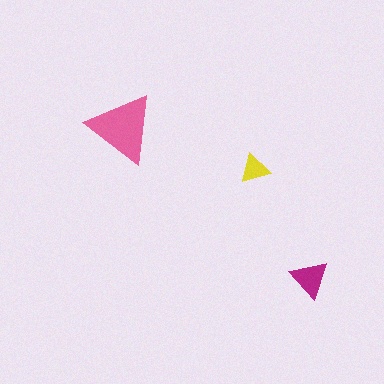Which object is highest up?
The pink triangle is topmost.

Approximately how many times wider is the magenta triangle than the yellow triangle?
About 1.5 times wider.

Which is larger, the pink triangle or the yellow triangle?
The pink one.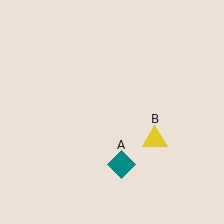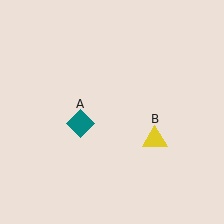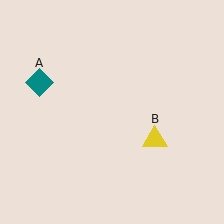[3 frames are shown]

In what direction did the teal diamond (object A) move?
The teal diamond (object A) moved up and to the left.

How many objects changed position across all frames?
1 object changed position: teal diamond (object A).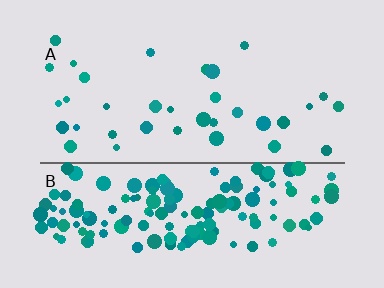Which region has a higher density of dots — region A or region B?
B (the bottom).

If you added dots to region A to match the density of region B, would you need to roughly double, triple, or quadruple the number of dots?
Approximately quadruple.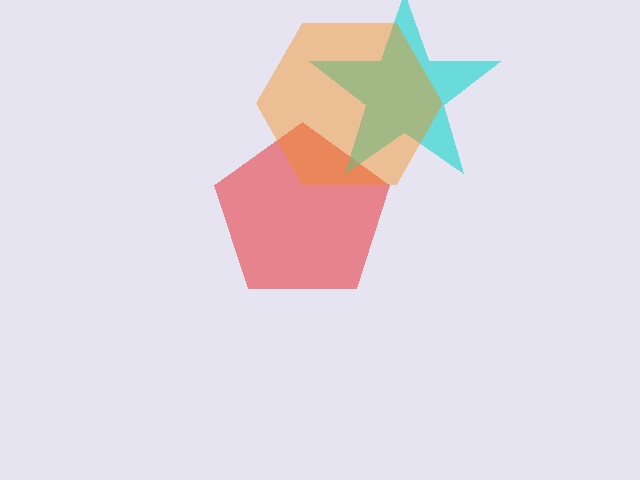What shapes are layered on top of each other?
The layered shapes are: a red pentagon, a cyan star, an orange hexagon.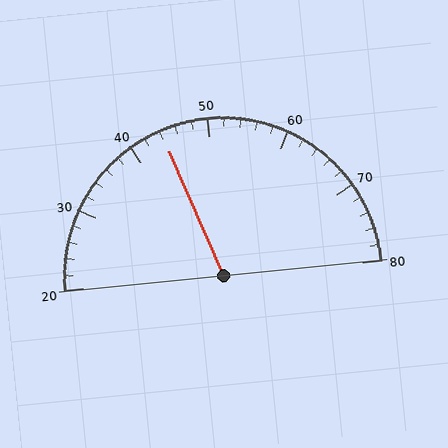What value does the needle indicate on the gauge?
The needle indicates approximately 44.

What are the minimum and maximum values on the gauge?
The gauge ranges from 20 to 80.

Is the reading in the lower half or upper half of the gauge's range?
The reading is in the lower half of the range (20 to 80).